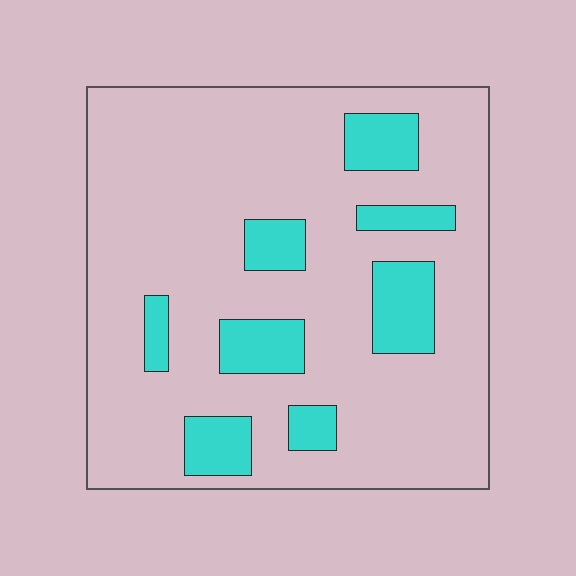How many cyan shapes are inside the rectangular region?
8.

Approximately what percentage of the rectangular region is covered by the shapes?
Approximately 20%.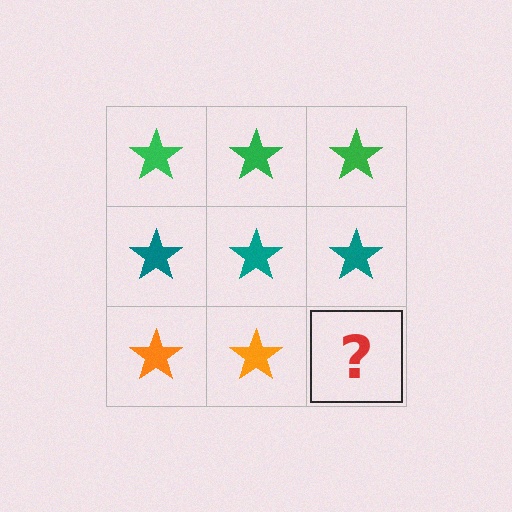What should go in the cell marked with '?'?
The missing cell should contain an orange star.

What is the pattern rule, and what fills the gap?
The rule is that each row has a consistent color. The gap should be filled with an orange star.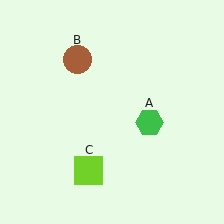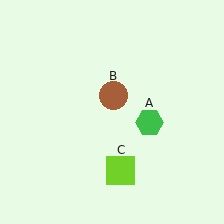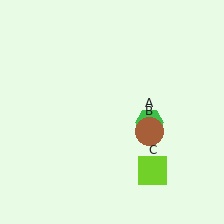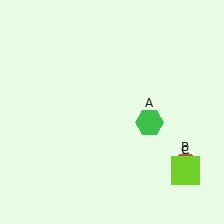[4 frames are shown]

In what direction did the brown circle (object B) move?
The brown circle (object B) moved down and to the right.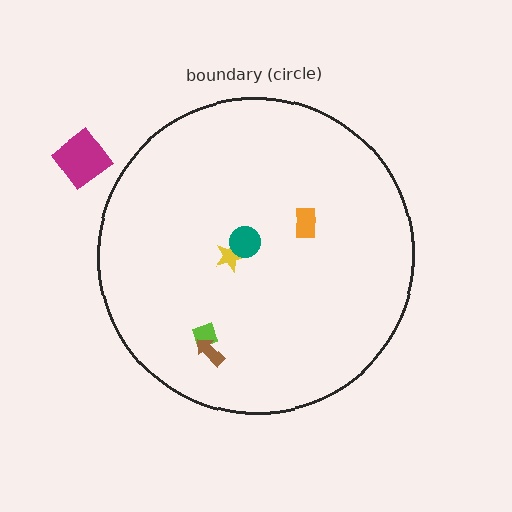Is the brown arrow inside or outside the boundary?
Inside.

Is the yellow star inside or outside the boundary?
Inside.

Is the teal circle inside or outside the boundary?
Inside.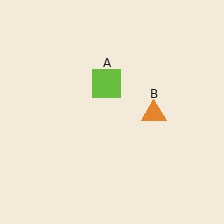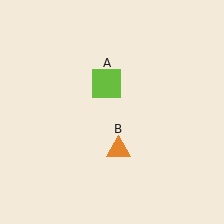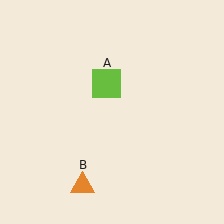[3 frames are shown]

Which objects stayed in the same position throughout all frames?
Lime square (object A) remained stationary.